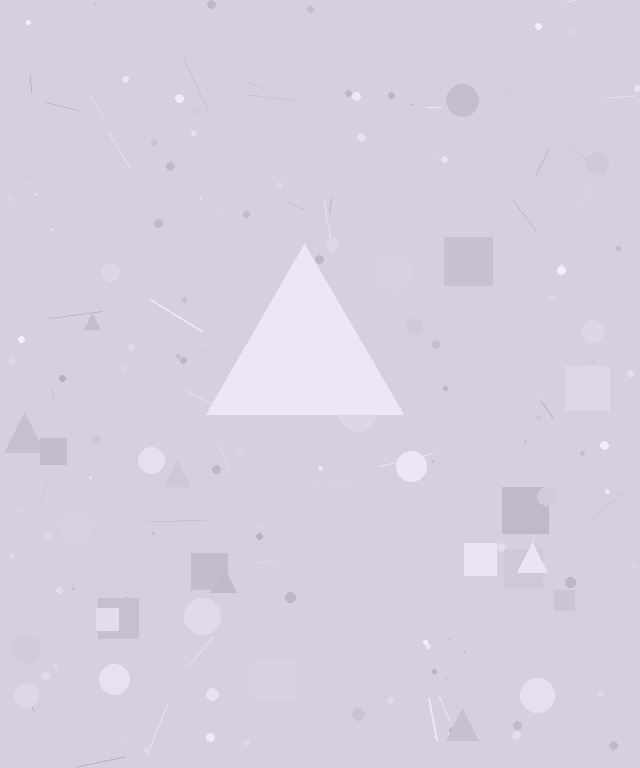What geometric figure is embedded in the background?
A triangle is embedded in the background.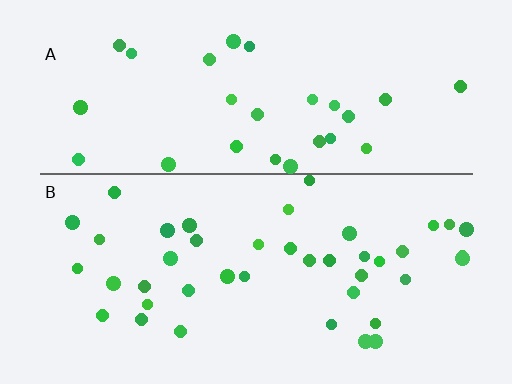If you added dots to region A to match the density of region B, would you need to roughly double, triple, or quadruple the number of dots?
Approximately double.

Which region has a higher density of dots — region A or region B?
B (the bottom).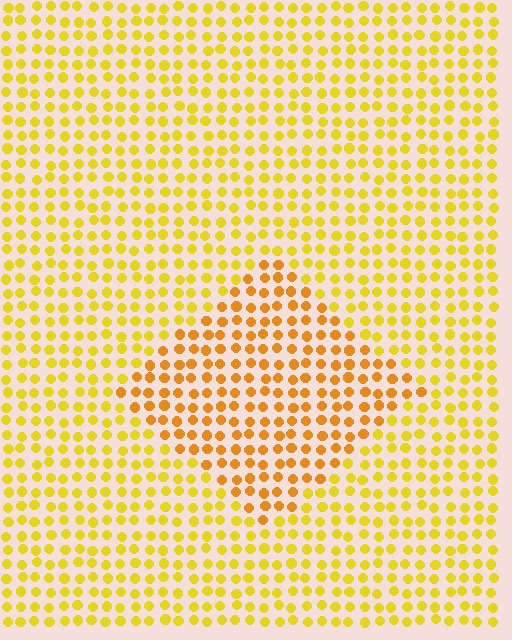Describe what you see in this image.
The image is filled with small yellow elements in a uniform arrangement. A diamond-shaped region is visible where the elements are tinted to a slightly different hue, forming a subtle color boundary.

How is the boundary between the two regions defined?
The boundary is defined purely by a slight shift in hue (about 23 degrees). Spacing, size, and orientation are identical on both sides.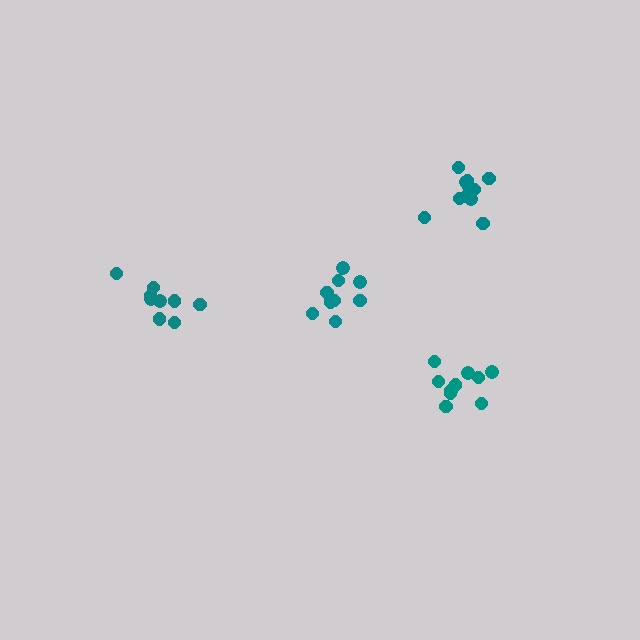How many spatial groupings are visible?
There are 4 spatial groupings.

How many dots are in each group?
Group 1: 9 dots, Group 2: 9 dots, Group 3: 10 dots, Group 4: 11 dots (39 total).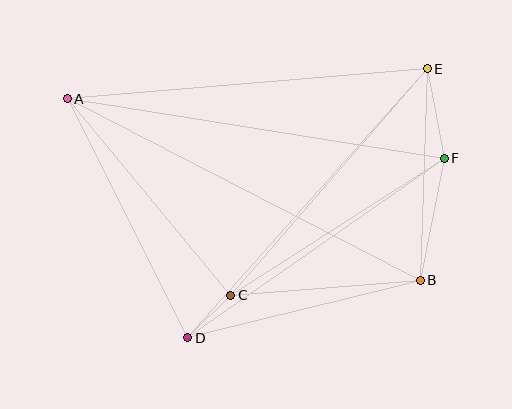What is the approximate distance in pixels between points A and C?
The distance between A and C is approximately 256 pixels.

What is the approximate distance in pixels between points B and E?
The distance between B and E is approximately 212 pixels.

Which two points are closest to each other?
Points C and D are closest to each other.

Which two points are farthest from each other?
Points A and B are farthest from each other.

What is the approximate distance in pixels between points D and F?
The distance between D and F is approximately 313 pixels.